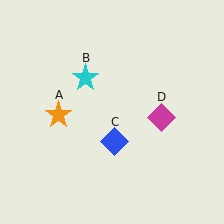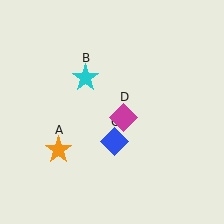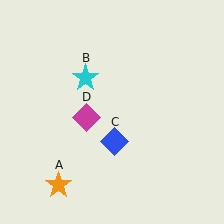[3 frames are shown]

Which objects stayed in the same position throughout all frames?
Cyan star (object B) and blue diamond (object C) remained stationary.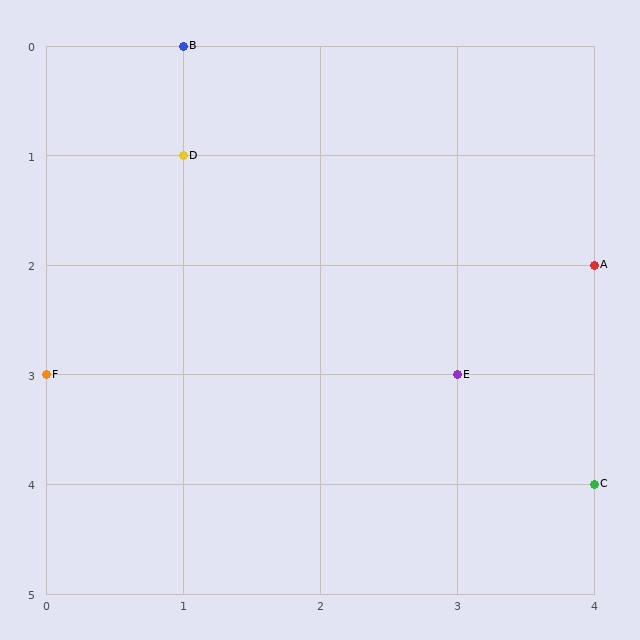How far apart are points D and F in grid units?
Points D and F are 1 column and 2 rows apart (about 2.2 grid units diagonally).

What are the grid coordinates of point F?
Point F is at grid coordinates (0, 3).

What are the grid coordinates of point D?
Point D is at grid coordinates (1, 1).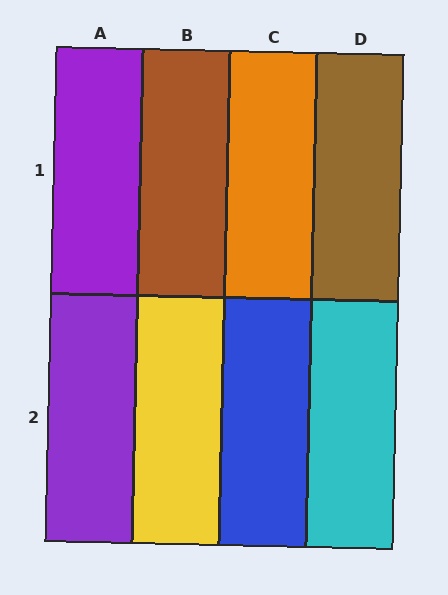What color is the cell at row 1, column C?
Orange.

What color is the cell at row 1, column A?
Purple.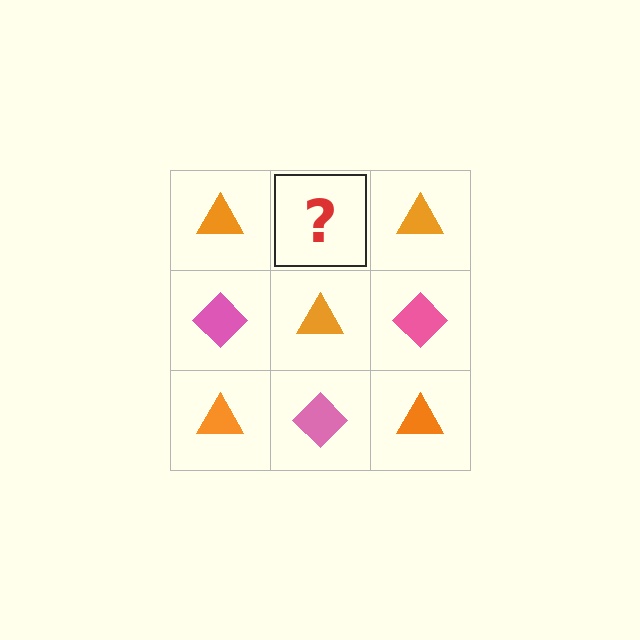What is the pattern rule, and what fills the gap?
The rule is that it alternates orange triangle and pink diamond in a checkerboard pattern. The gap should be filled with a pink diamond.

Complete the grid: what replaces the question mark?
The question mark should be replaced with a pink diamond.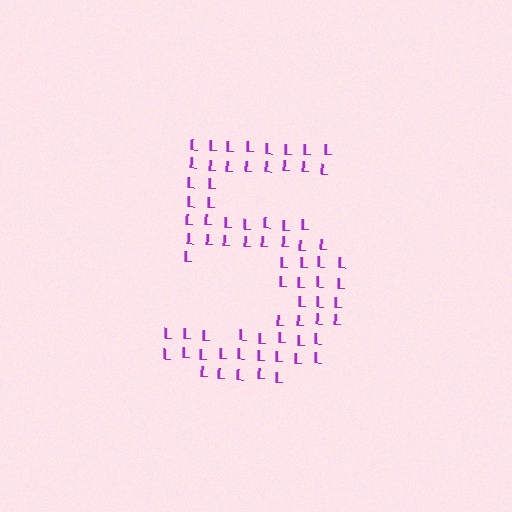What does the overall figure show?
The overall figure shows the digit 5.